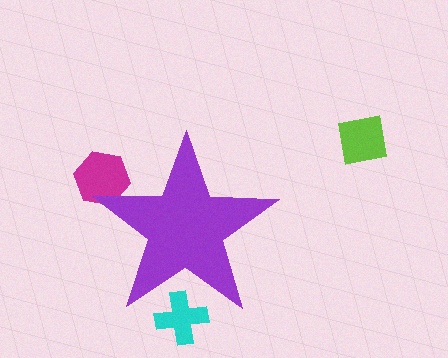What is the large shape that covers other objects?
A purple star.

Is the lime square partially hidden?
No, the lime square is fully visible.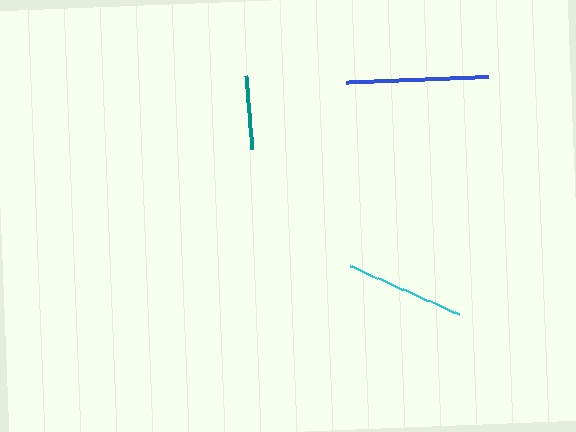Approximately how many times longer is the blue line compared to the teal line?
The blue line is approximately 1.9 times the length of the teal line.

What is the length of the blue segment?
The blue segment is approximately 141 pixels long.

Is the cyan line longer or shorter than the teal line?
The cyan line is longer than the teal line.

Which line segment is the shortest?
The teal line is the shortest at approximately 74 pixels.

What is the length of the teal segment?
The teal segment is approximately 74 pixels long.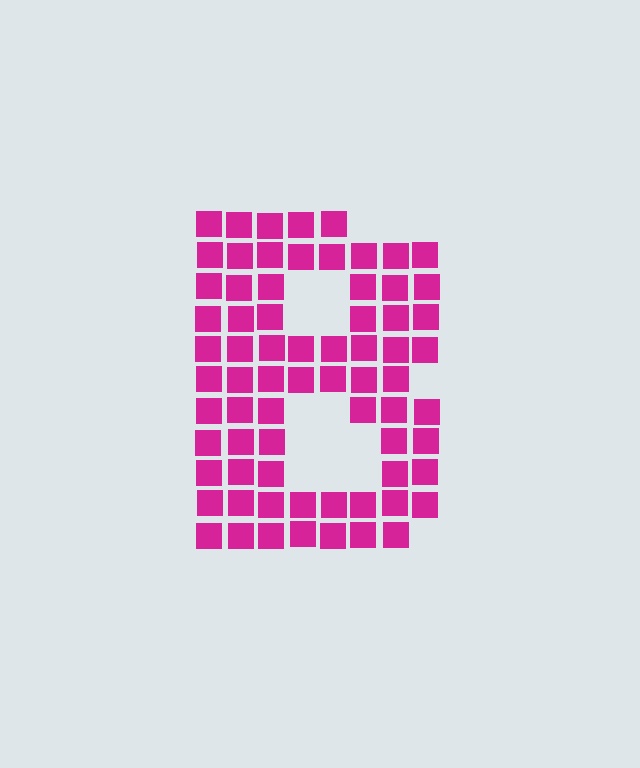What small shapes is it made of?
It is made of small squares.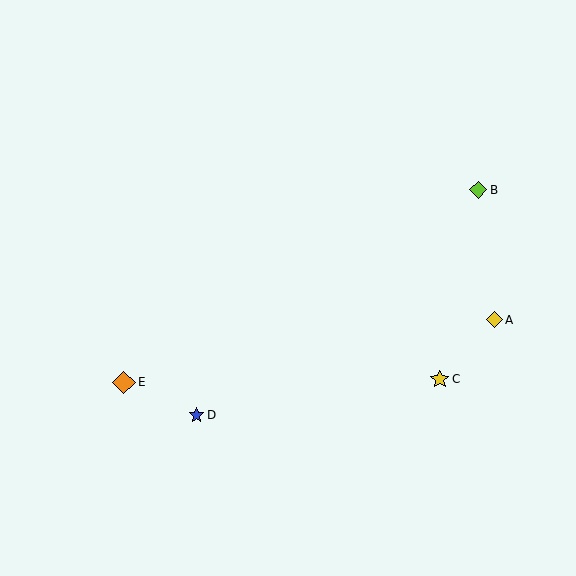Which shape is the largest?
The orange diamond (labeled E) is the largest.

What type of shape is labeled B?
Shape B is a lime diamond.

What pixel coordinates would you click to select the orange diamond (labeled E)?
Click at (124, 382) to select the orange diamond E.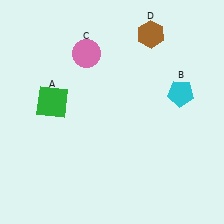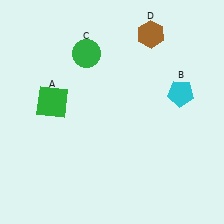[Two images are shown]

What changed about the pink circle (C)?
In Image 1, C is pink. In Image 2, it changed to green.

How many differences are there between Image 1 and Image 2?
There is 1 difference between the two images.